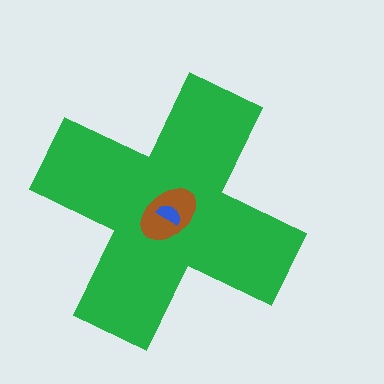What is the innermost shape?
The blue semicircle.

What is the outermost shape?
The green cross.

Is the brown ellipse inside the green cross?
Yes.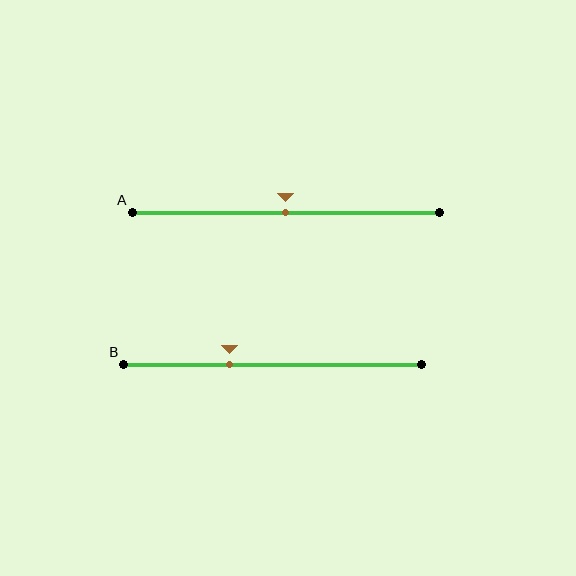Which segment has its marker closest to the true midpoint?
Segment A has its marker closest to the true midpoint.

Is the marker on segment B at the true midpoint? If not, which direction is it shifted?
No, the marker on segment B is shifted to the left by about 14% of the segment length.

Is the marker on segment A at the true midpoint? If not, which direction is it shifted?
Yes, the marker on segment A is at the true midpoint.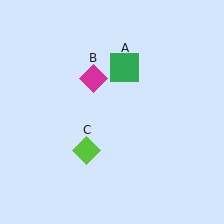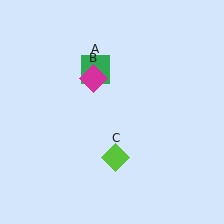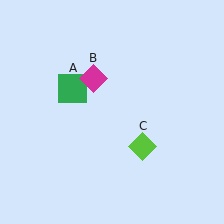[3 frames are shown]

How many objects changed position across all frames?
2 objects changed position: green square (object A), lime diamond (object C).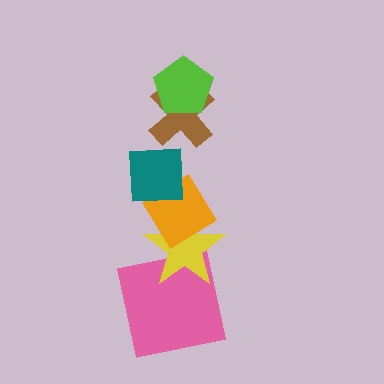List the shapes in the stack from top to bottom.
From top to bottom: the lime pentagon, the brown cross, the teal square, the orange diamond, the yellow star, the pink square.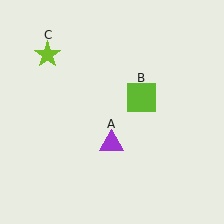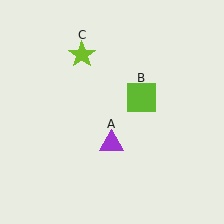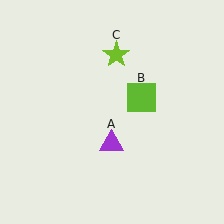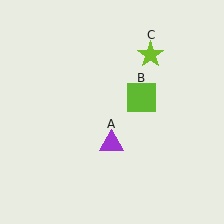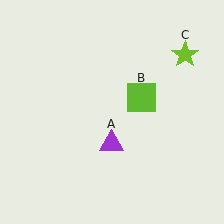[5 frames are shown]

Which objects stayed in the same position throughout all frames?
Purple triangle (object A) and lime square (object B) remained stationary.